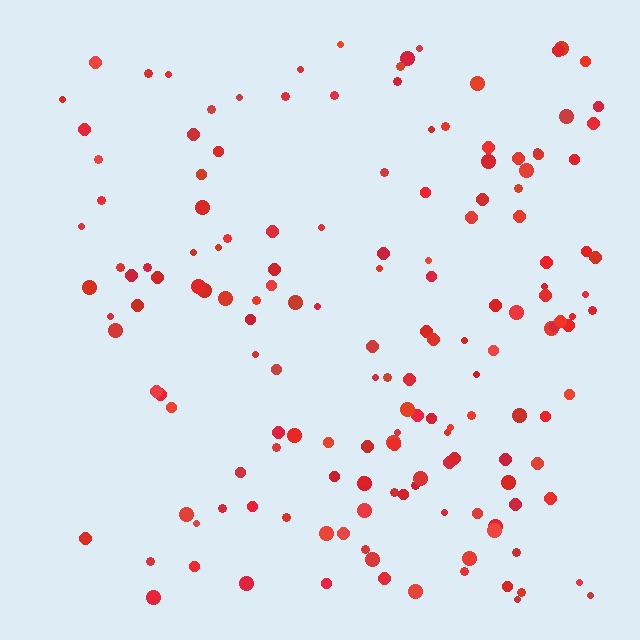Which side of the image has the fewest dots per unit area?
The left.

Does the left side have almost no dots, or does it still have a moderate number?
Still a moderate number, just noticeably fewer than the right.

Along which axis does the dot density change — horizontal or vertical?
Horizontal.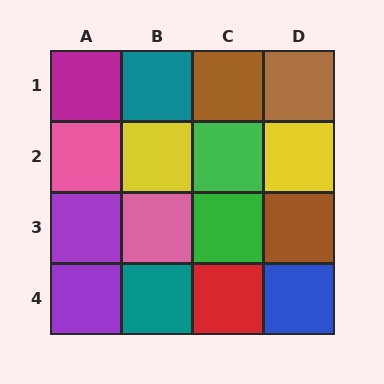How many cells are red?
1 cell is red.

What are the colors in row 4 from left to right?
Purple, teal, red, blue.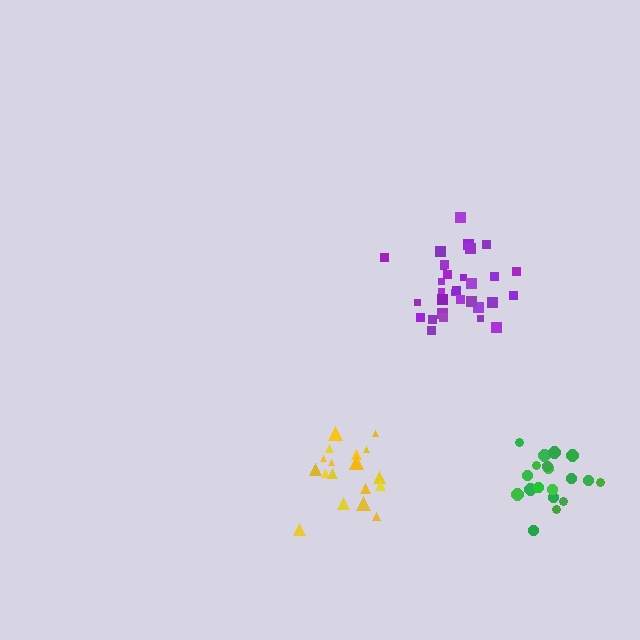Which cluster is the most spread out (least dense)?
Yellow.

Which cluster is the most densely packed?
Green.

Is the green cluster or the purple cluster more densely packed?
Green.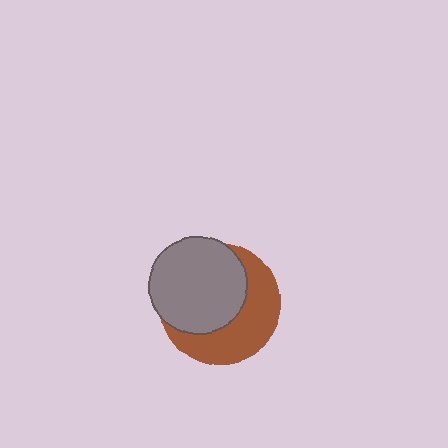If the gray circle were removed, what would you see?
You would see the complete brown circle.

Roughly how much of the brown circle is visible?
About half of it is visible (roughly 46%).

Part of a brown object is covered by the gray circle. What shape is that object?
It is a circle.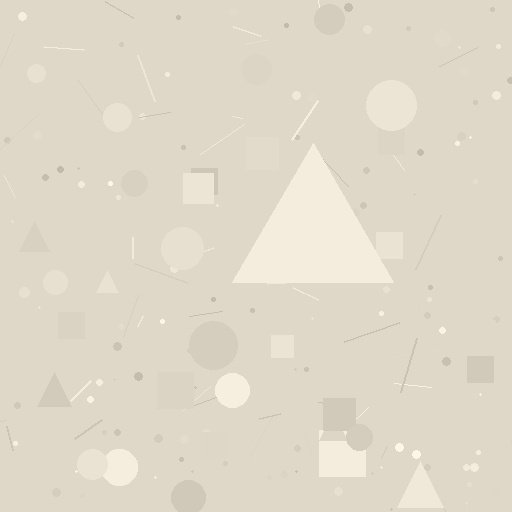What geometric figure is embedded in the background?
A triangle is embedded in the background.